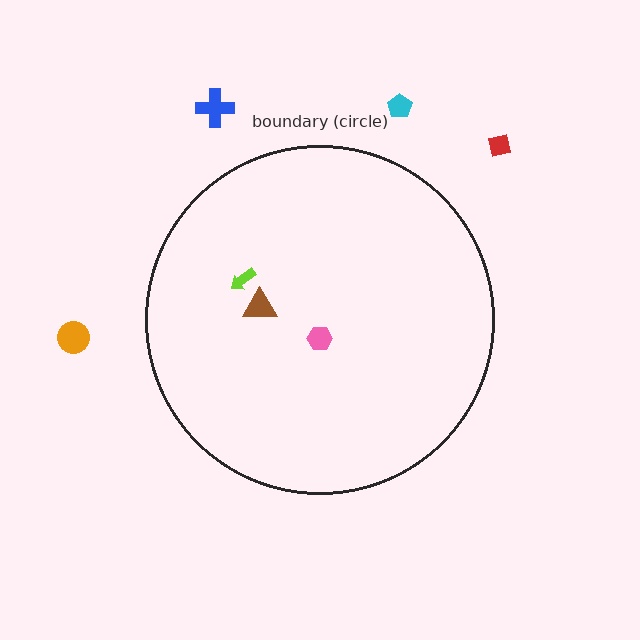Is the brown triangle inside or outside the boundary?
Inside.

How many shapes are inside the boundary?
3 inside, 4 outside.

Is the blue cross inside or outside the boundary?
Outside.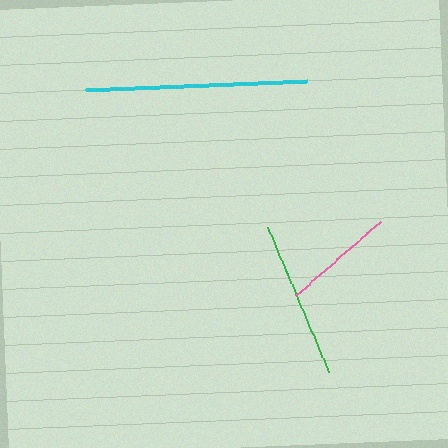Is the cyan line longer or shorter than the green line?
The cyan line is longer than the green line.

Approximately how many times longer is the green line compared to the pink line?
The green line is approximately 1.4 times the length of the pink line.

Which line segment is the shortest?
The pink line is the shortest at approximately 112 pixels.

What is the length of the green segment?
The green segment is approximately 156 pixels long.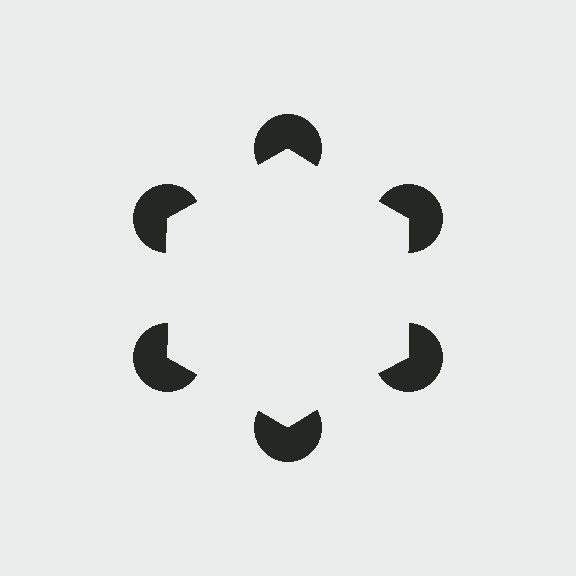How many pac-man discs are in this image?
There are 6 — one at each vertex of the illusory hexagon.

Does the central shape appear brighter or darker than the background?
It typically appears slightly brighter than the background, even though no actual brightness change is drawn.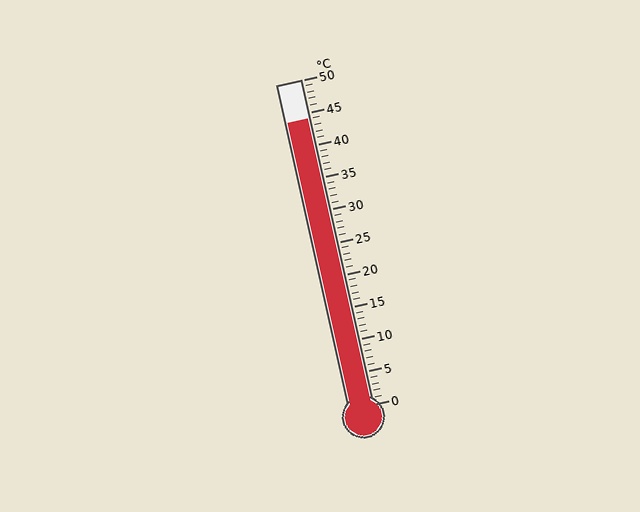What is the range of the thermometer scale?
The thermometer scale ranges from 0°C to 50°C.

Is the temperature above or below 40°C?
The temperature is above 40°C.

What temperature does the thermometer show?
The thermometer shows approximately 44°C.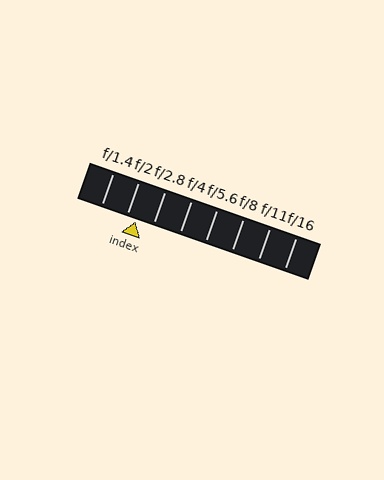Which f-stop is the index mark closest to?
The index mark is closest to f/2.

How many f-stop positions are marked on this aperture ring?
There are 8 f-stop positions marked.